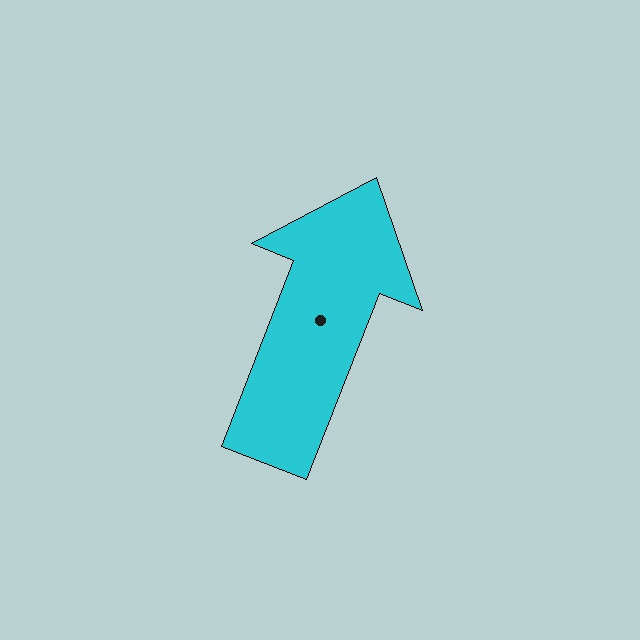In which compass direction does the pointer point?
North.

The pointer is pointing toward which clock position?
Roughly 1 o'clock.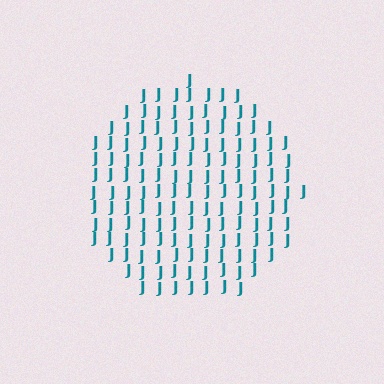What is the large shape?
The large shape is a circle.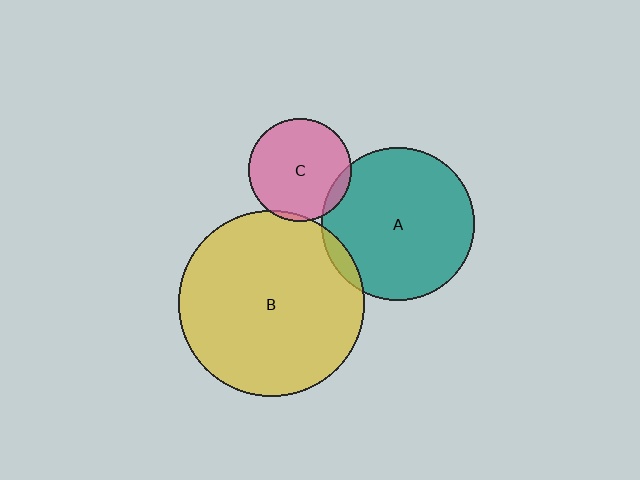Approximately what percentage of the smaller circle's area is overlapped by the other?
Approximately 5%.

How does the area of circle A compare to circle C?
Approximately 2.2 times.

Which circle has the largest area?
Circle B (yellow).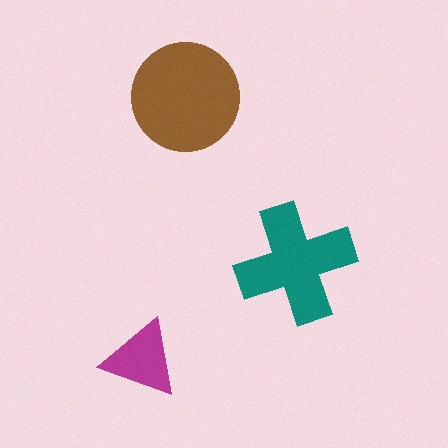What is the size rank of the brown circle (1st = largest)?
1st.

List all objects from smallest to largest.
The magenta triangle, the teal cross, the brown circle.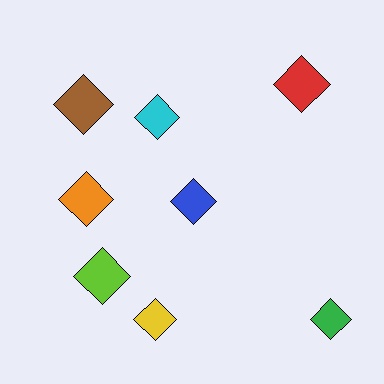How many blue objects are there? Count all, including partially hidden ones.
There is 1 blue object.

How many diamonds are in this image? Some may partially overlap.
There are 8 diamonds.